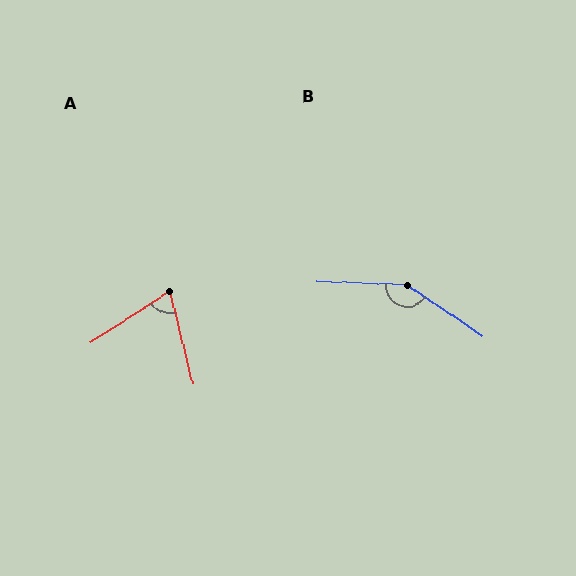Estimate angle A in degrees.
Approximately 71 degrees.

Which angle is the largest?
B, at approximately 148 degrees.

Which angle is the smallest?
A, at approximately 71 degrees.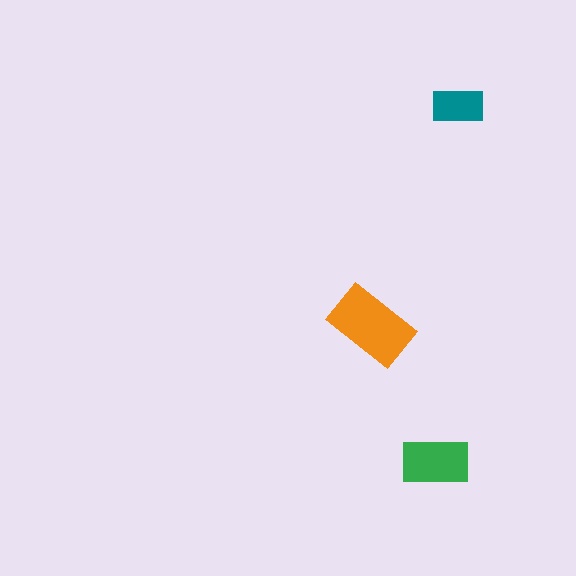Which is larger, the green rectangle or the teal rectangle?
The green one.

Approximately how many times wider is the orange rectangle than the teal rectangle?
About 1.5 times wider.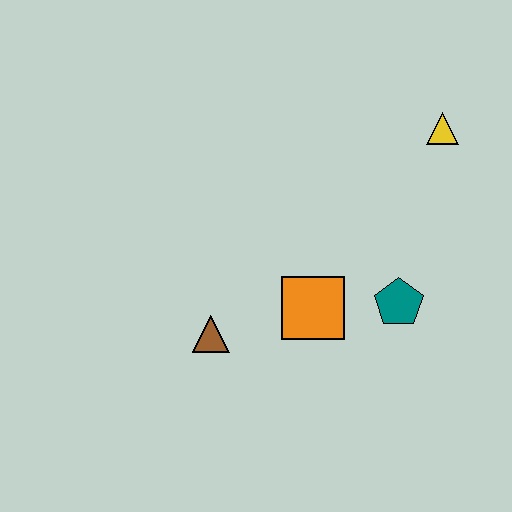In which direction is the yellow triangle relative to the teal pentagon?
The yellow triangle is above the teal pentagon.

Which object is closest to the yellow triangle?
The teal pentagon is closest to the yellow triangle.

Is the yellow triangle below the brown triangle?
No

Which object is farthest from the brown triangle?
The yellow triangle is farthest from the brown triangle.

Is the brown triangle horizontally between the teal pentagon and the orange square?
No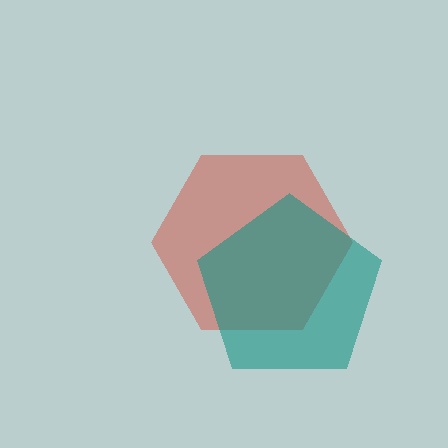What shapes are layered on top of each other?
The layered shapes are: a red hexagon, a teal pentagon.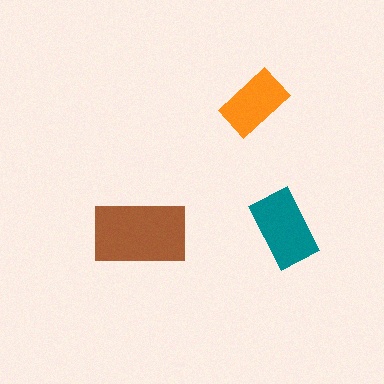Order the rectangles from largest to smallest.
the brown one, the teal one, the orange one.